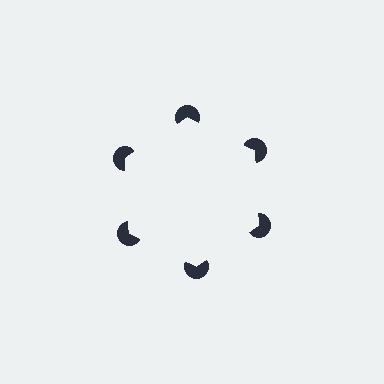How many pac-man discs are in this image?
There are 6 — one at each vertex of the illusory hexagon.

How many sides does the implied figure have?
6 sides.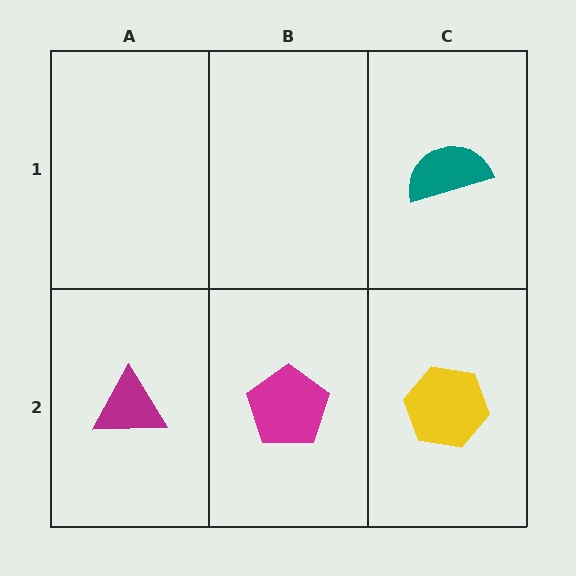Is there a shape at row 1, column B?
No, that cell is empty.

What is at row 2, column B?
A magenta pentagon.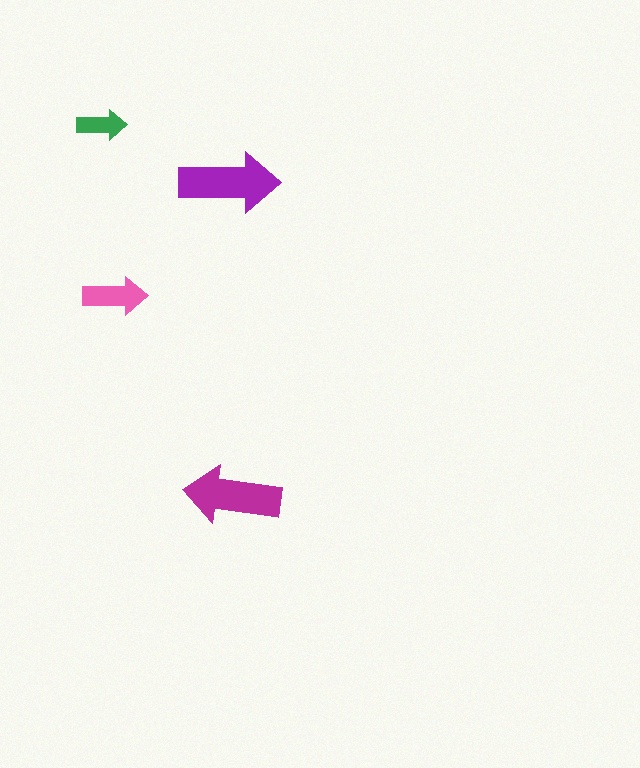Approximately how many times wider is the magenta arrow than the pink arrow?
About 1.5 times wider.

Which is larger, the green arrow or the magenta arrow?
The magenta one.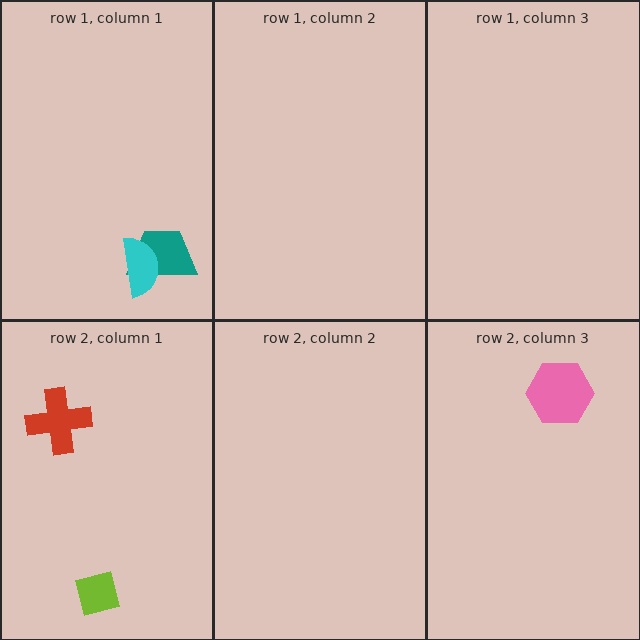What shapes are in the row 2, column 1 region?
The lime square, the red cross.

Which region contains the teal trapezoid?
The row 1, column 1 region.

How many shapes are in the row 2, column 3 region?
1.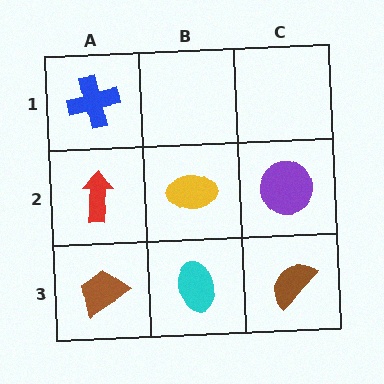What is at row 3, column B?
A cyan ellipse.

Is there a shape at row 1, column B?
No, that cell is empty.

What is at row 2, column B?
A yellow ellipse.